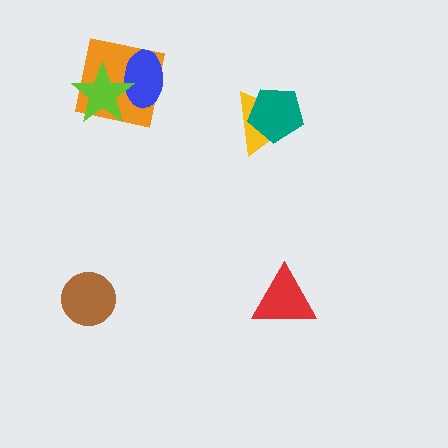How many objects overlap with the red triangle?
0 objects overlap with the red triangle.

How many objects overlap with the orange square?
2 objects overlap with the orange square.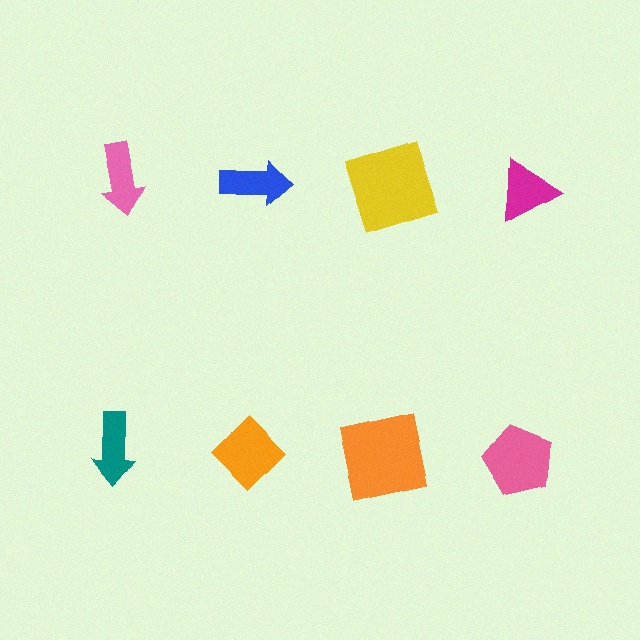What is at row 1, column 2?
A blue arrow.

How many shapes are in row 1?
4 shapes.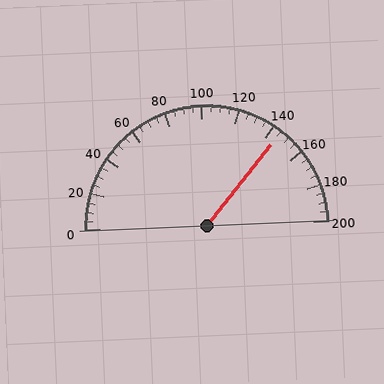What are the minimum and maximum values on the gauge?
The gauge ranges from 0 to 200.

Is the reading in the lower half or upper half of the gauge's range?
The reading is in the upper half of the range (0 to 200).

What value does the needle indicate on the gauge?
The needle indicates approximately 145.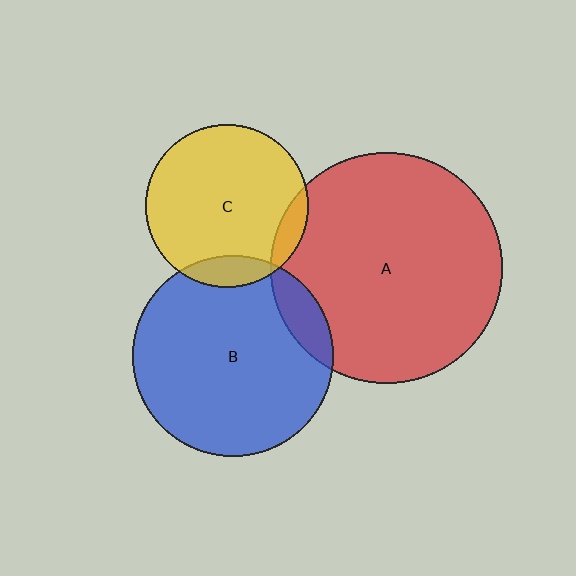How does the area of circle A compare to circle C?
Approximately 2.0 times.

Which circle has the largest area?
Circle A (red).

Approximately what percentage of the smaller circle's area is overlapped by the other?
Approximately 10%.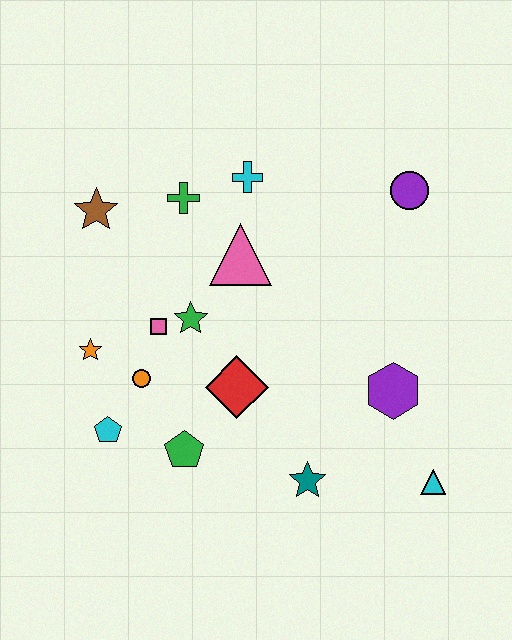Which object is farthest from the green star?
The cyan triangle is farthest from the green star.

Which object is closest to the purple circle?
The cyan cross is closest to the purple circle.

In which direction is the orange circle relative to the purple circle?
The orange circle is to the left of the purple circle.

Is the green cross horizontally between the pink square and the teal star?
Yes